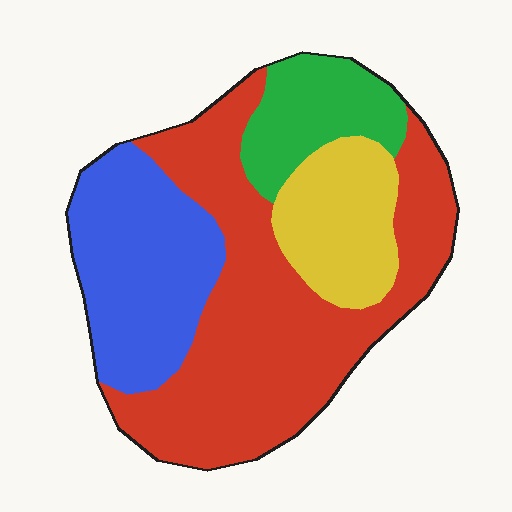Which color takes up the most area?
Red, at roughly 50%.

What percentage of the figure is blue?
Blue covers around 25% of the figure.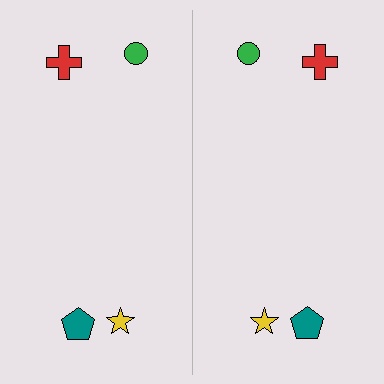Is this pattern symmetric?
Yes, this pattern has bilateral (reflection) symmetry.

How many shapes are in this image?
There are 8 shapes in this image.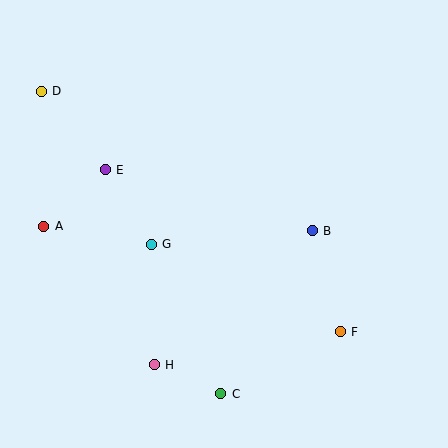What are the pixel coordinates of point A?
Point A is at (44, 226).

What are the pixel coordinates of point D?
Point D is at (41, 91).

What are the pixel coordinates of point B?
Point B is at (312, 231).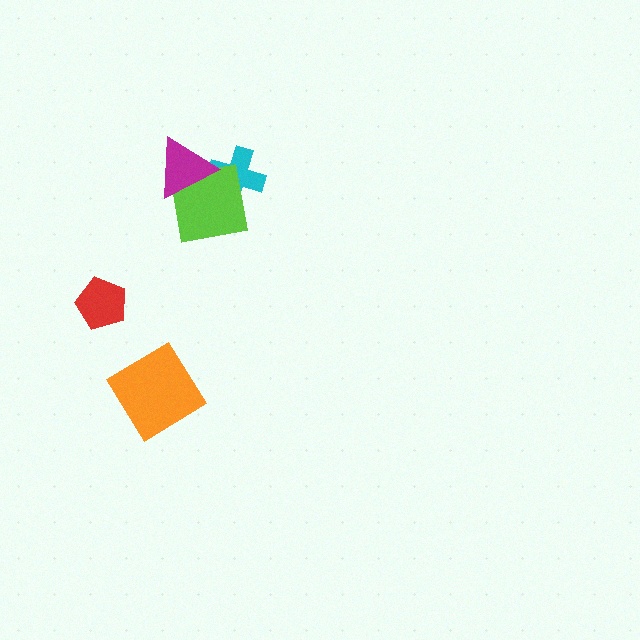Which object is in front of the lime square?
The magenta triangle is in front of the lime square.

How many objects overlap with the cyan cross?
2 objects overlap with the cyan cross.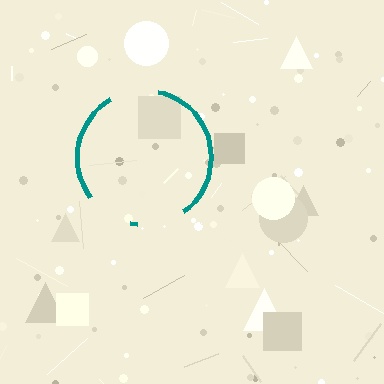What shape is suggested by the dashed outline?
The dashed outline suggests a circle.